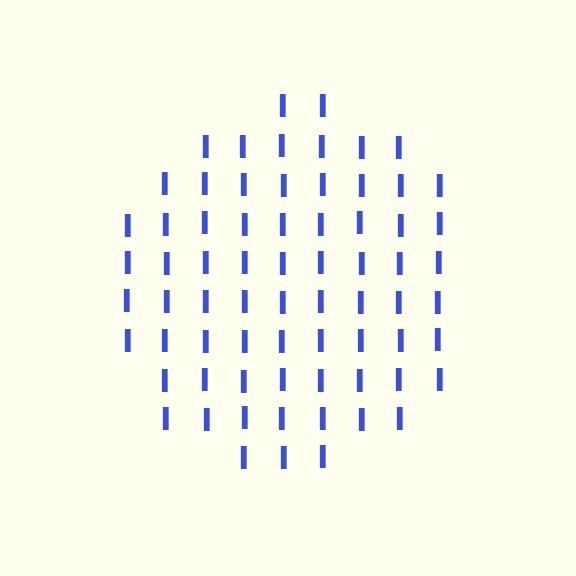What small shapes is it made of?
It is made of small letter I's.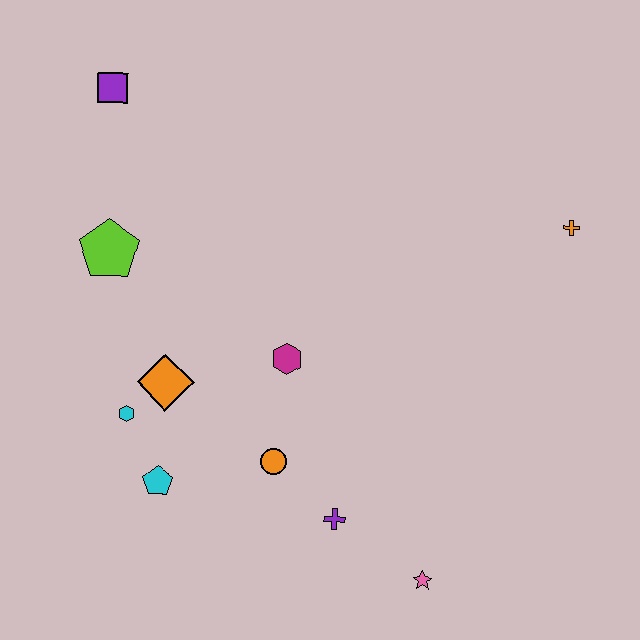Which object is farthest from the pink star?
The purple square is farthest from the pink star.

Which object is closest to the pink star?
The purple cross is closest to the pink star.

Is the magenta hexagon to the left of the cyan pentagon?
No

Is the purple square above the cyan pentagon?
Yes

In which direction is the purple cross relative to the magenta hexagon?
The purple cross is below the magenta hexagon.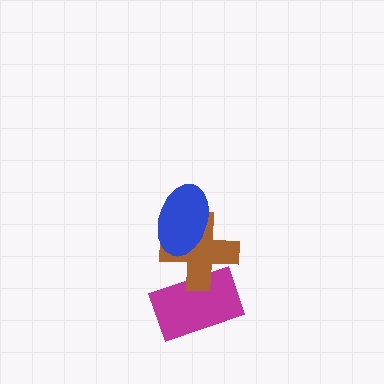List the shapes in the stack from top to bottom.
From top to bottom: the blue ellipse, the brown cross, the magenta rectangle.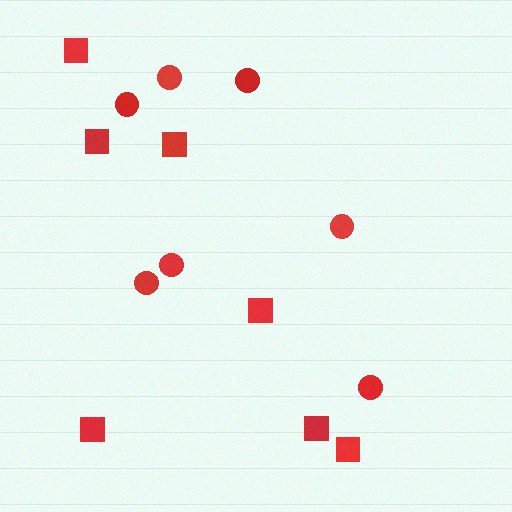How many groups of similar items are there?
There are 2 groups: one group of circles (7) and one group of squares (7).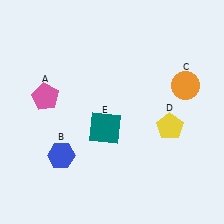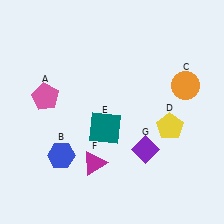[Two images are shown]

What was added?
A magenta triangle (F), a purple diamond (G) were added in Image 2.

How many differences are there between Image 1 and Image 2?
There are 2 differences between the two images.